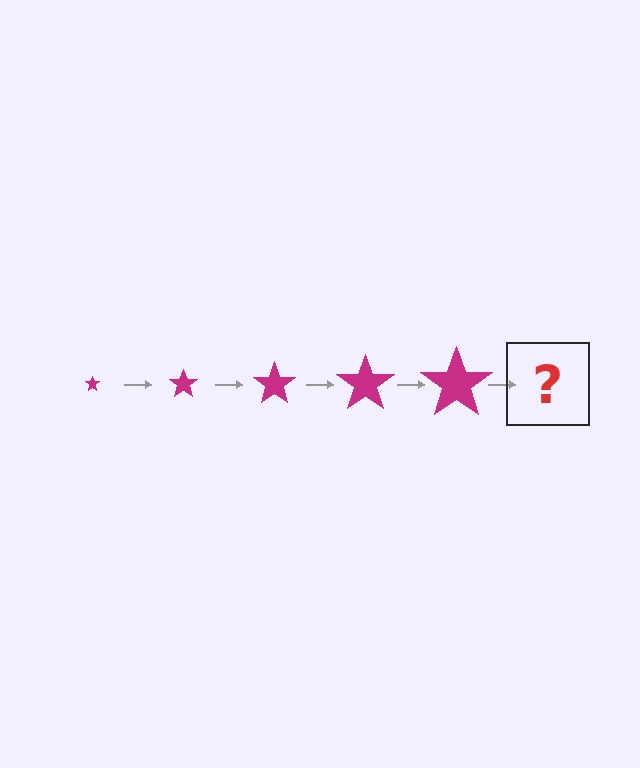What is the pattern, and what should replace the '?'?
The pattern is that the star gets progressively larger each step. The '?' should be a magenta star, larger than the previous one.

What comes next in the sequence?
The next element should be a magenta star, larger than the previous one.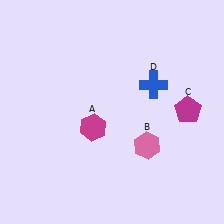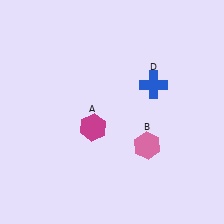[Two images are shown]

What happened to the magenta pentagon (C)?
The magenta pentagon (C) was removed in Image 2. It was in the top-right area of Image 1.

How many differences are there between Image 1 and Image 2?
There is 1 difference between the two images.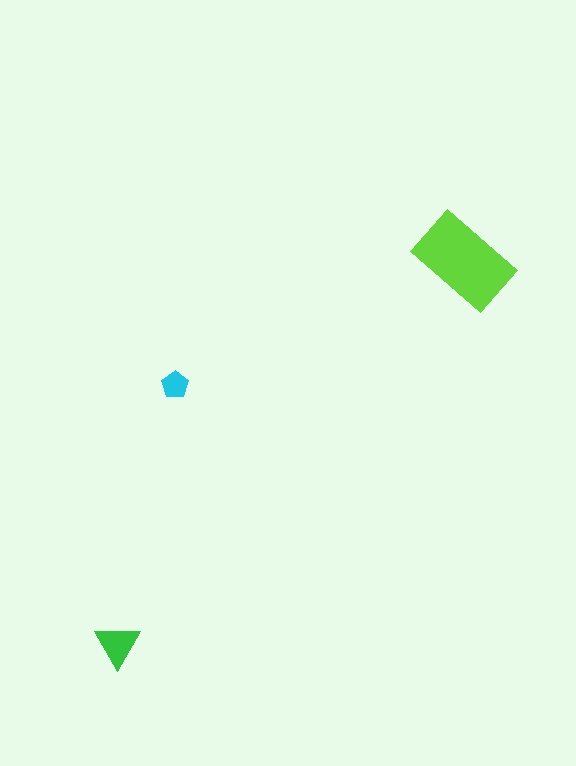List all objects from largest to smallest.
The lime rectangle, the green triangle, the cyan pentagon.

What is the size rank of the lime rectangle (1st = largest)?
1st.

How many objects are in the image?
There are 3 objects in the image.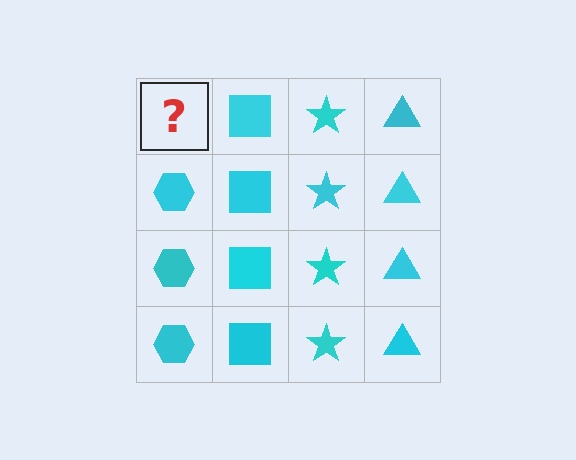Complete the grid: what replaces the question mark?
The question mark should be replaced with a cyan hexagon.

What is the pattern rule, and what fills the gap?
The rule is that each column has a consistent shape. The gap should be filled with a cyan hexagon.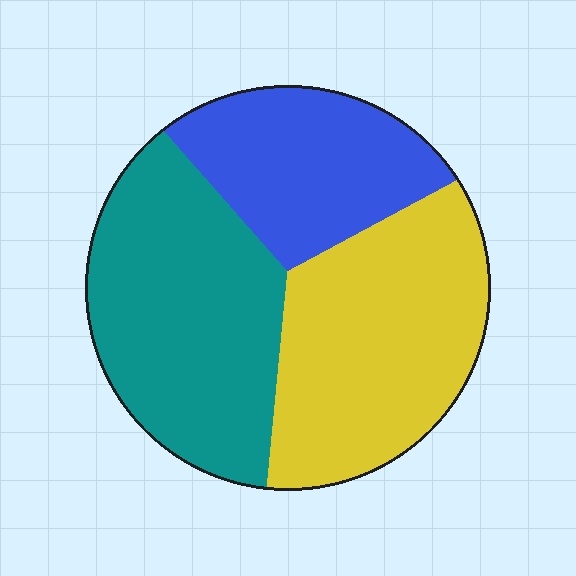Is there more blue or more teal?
Teal.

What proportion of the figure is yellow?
Yellow takes up about three eighths (3/8) of the figure.